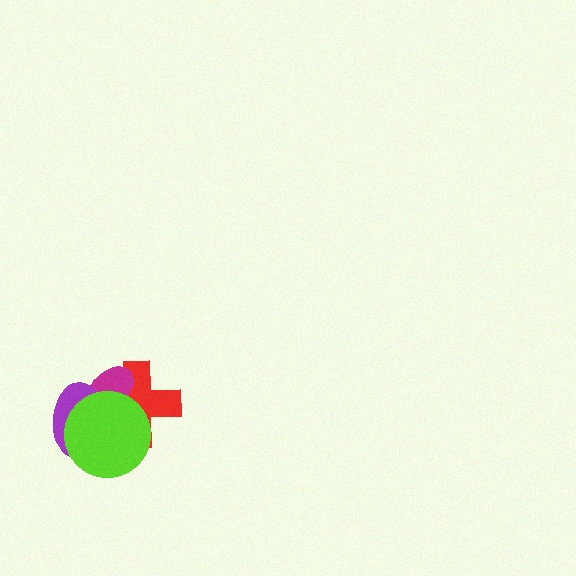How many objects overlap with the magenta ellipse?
3 objects overlap with the magenta ellipse.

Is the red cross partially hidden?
Yes, it is partially covered by another shape.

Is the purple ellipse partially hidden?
Yes, it is partially covered by another shape.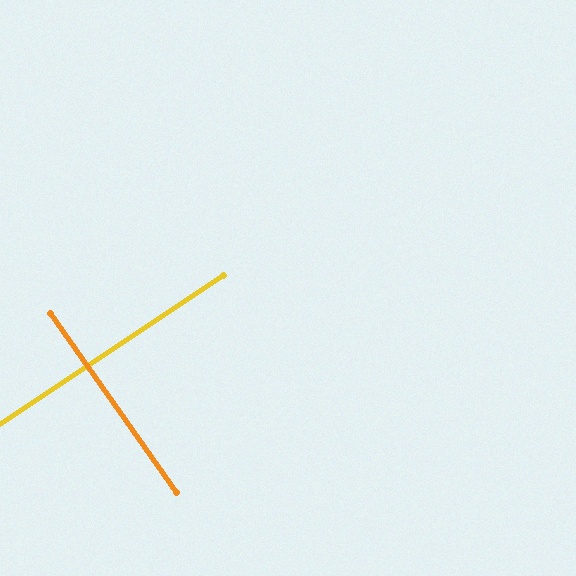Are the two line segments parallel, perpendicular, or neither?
Perpendicular — they meet at approximately 88°.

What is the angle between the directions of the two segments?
Approximately 88 degrees.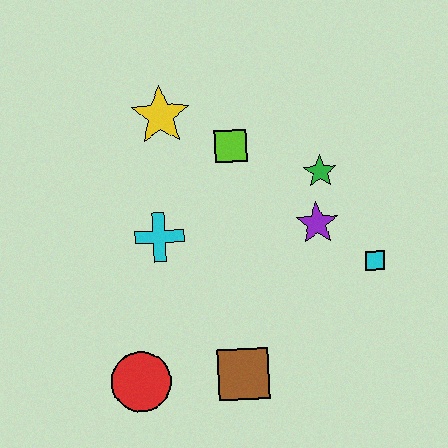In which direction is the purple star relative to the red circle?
The purple star is to the right of the red circle.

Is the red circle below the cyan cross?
Yes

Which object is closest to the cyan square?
The purple star is closest to the cyan square.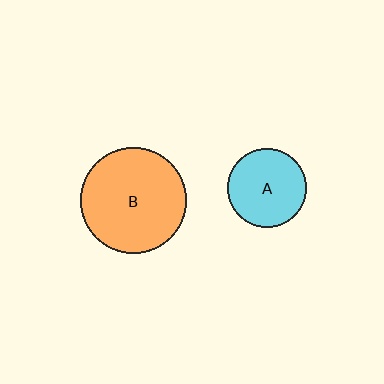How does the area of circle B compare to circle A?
Approximately 1.8 times.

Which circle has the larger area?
Circle B (orange).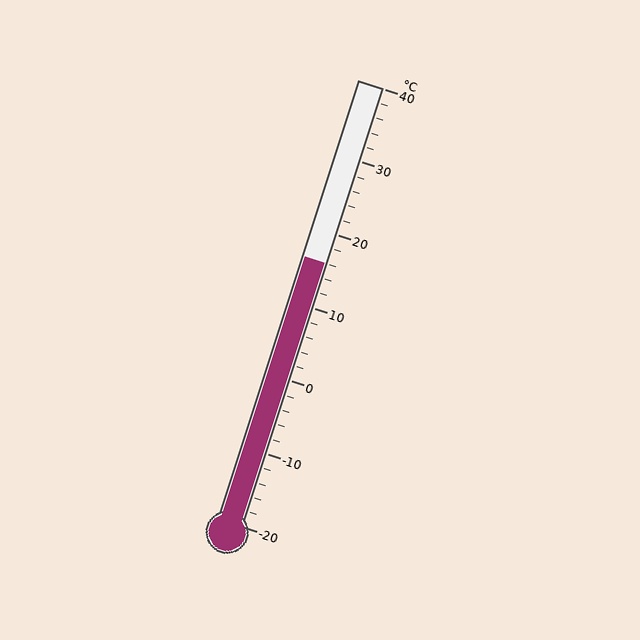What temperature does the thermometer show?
The thermometer shows approximately 16°C.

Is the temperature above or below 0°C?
The temperature is above 0°C.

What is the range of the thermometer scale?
The thermometer scale ranges from -20°C to 40°C.